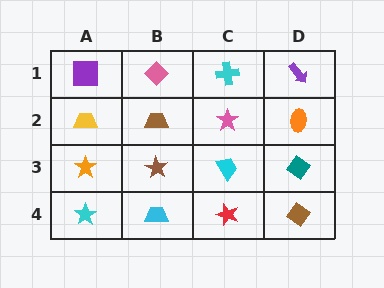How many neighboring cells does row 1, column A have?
2.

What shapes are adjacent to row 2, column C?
A cyan cross (row 1, column C), a cyan trapezoid (row 3, column C), a brown trapezoid (row 2, column B), an orange ellipse (row 2, column D).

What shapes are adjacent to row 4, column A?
An orange star (row 3, column A), a cyan trapezoid (row 4, column B).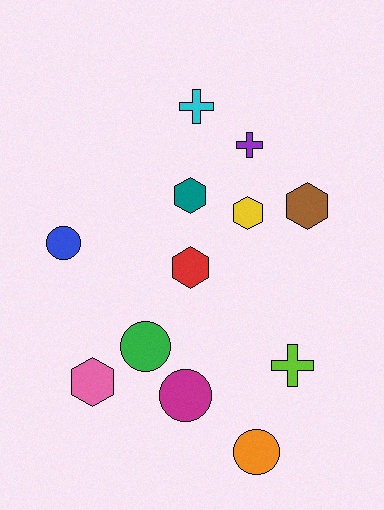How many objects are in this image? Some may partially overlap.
There are 12 objects.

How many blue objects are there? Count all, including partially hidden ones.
There is 1 blue object.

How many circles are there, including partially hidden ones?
There are 4 circles.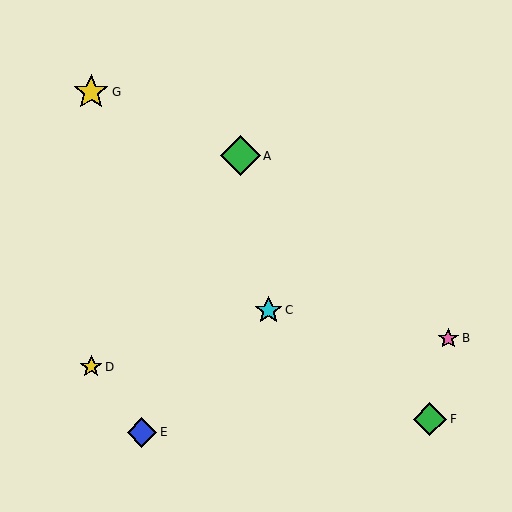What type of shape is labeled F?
Shape F is a green diamond.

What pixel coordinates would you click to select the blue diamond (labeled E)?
Click at (142, 432) to select the blue diamond E.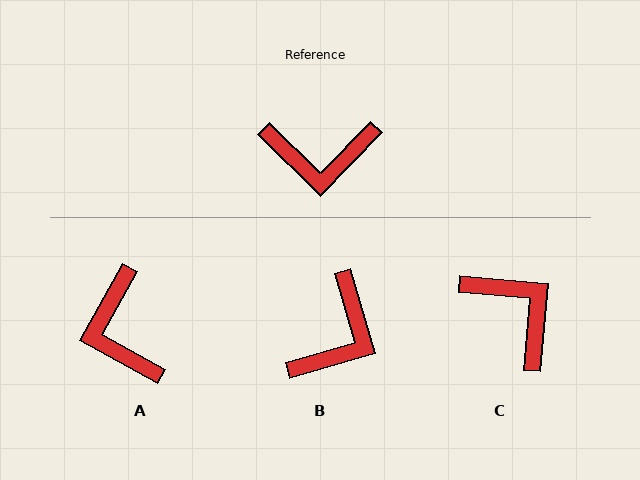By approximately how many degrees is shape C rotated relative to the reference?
Approximately 129 degrees counter-clockwise.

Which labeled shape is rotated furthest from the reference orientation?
C, about 129 degrees away.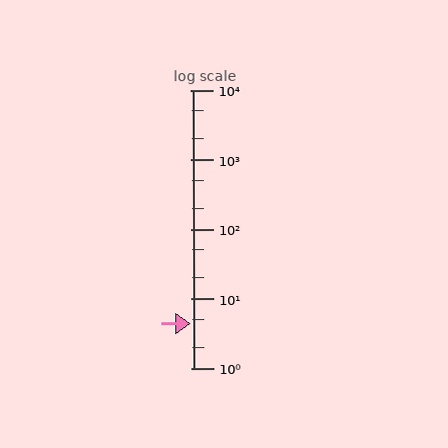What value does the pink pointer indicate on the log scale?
The pointer indicates approximately 4.4.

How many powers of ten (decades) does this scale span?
The scale spans 4 decades, from 1 to 10000.